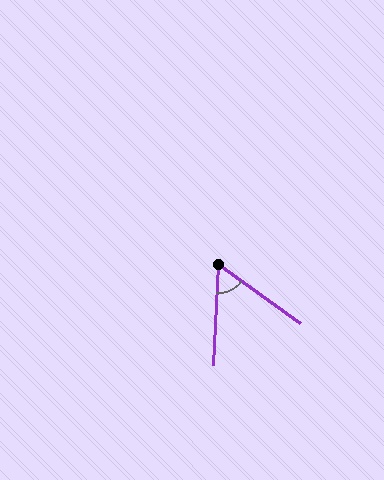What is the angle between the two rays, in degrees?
Approximately 58 degrees.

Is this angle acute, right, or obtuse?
It is acute.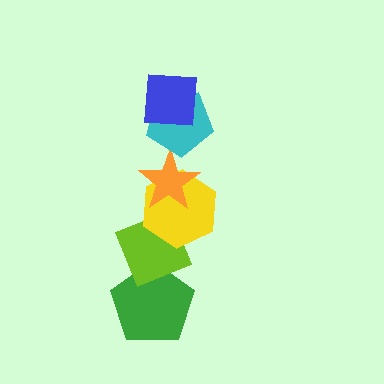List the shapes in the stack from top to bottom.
From top to bottom: the blue square, the cyan pentagon, the orange star, the yellow hexagon, the lime diamond, the green pentagon.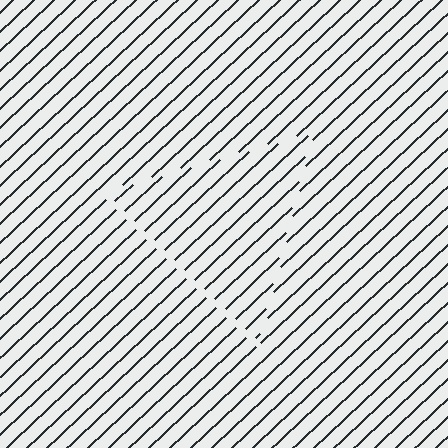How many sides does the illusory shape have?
3 sides — the line-ends trace a triangle.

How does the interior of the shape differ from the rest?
The interior of the shape contains the same grating, shifted by half a period — the contour is defined by the phase discontinuity where line-ends from the inner and outer gratings abut.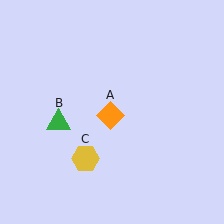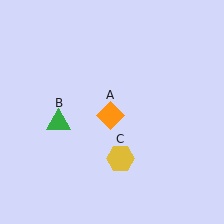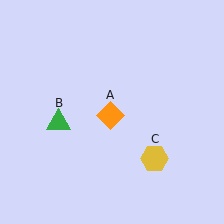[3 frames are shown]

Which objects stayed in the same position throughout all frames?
Orange diamond (object A) and green triangle (object B) remained stationary.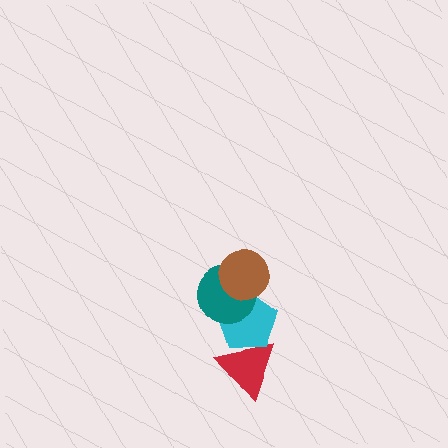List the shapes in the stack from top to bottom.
From top to bottom: the brown circle, the teal circle, the cyan pentagon, the red triangle.